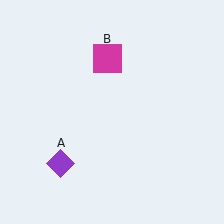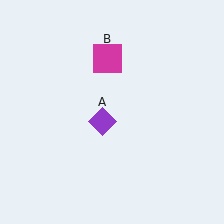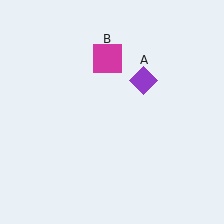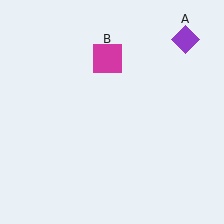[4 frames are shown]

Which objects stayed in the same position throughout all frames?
Magenta square (object B) remained stationary.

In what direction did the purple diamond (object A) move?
The purple diamond (object A) moved up and to the right.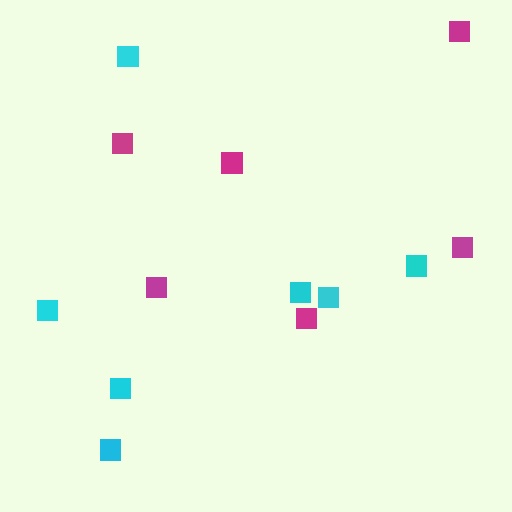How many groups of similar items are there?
There are 2 groups: one group of magenta squares (6) and one group of cyan squares (7).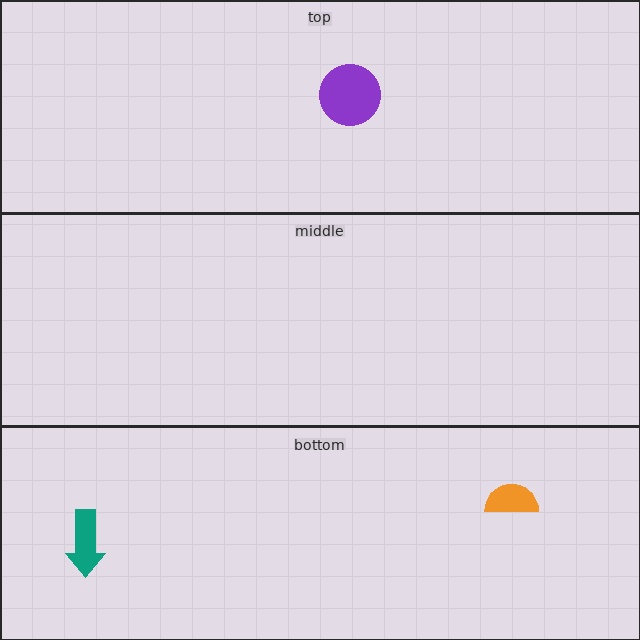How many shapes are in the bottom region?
2.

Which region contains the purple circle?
The top region.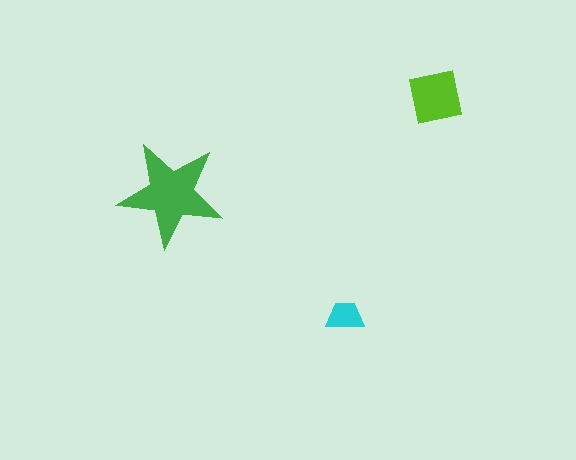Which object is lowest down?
The cyan trapezoid is bottommost.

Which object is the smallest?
The cyan trapezoid.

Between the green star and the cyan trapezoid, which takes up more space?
The green star.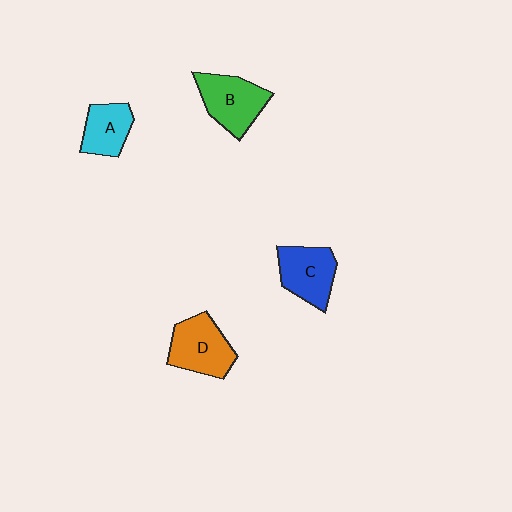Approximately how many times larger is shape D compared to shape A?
Approximately 1.4 times.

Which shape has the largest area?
Shape B (green).